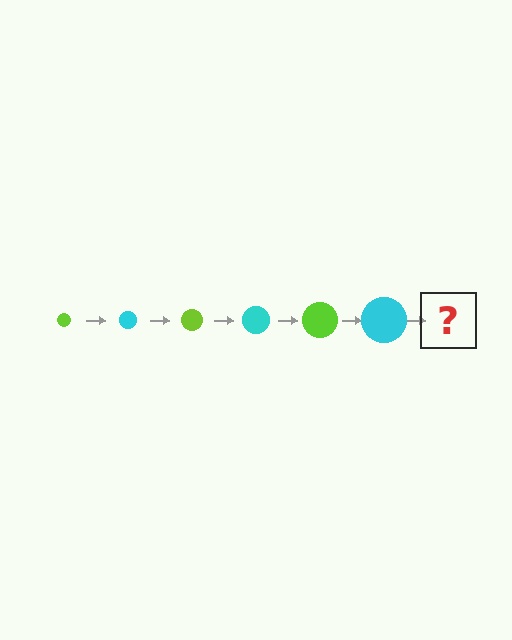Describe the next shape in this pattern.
It should be a lime circle, larger than the previous one.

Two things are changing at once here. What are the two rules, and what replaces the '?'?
The two rules are that the circle grows larger each step and the color cycles through lime and cyan. The '?' should be a lime circle, larger than the previous one.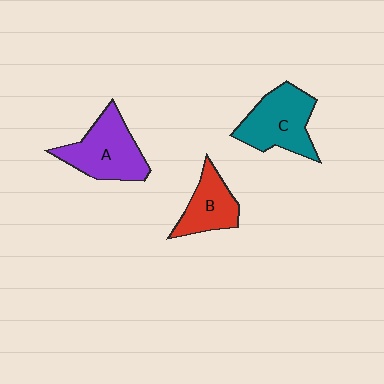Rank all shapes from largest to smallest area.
From largest to smallest: A (purple), C (teal), B (red).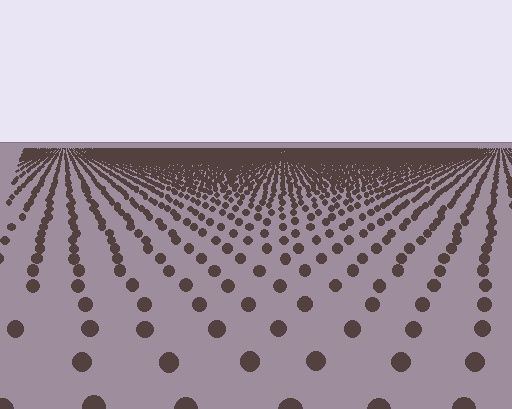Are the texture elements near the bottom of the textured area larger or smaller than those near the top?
Larger. Near the bottom, elements are closer to the viewer and appear at a bigger on-screen size.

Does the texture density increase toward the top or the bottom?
Density increases toward the top.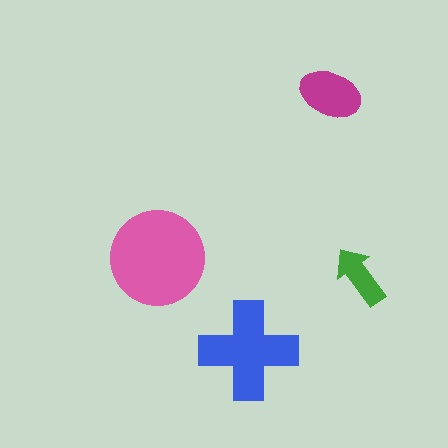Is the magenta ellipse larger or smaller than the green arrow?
Larger.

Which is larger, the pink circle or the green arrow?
The pink circle.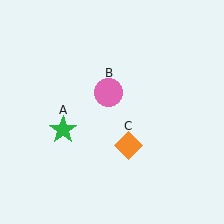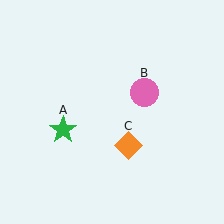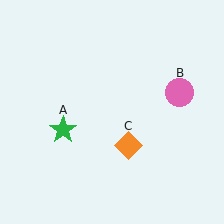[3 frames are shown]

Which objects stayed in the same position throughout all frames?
Green star (object A) and orange diamond (object C) remained stationary.